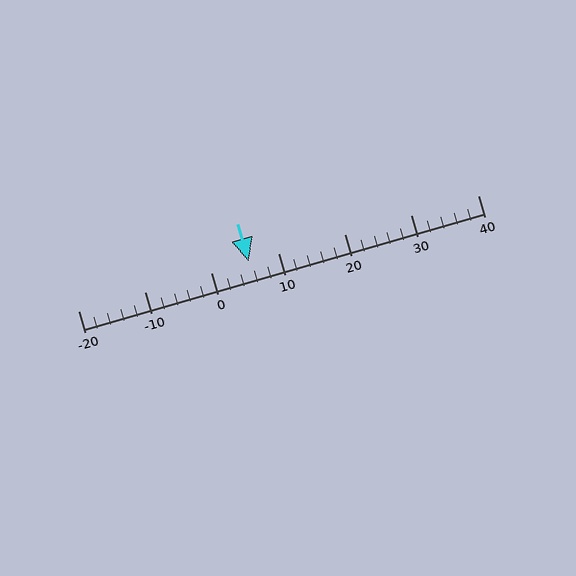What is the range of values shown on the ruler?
The ruler shows values from -20 to 40.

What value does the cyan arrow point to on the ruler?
The cyan arrow points to approximately 6.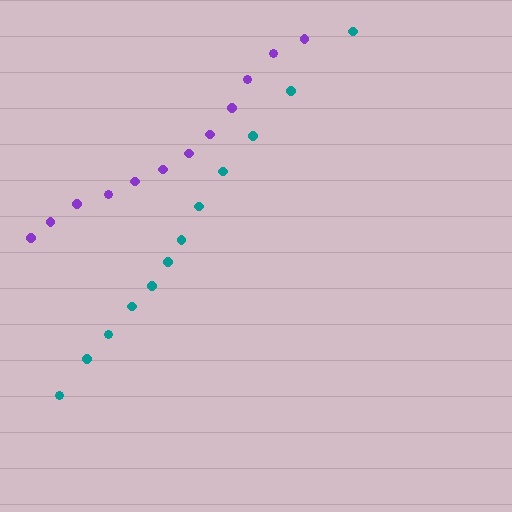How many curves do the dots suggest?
There are 2 distinct paths.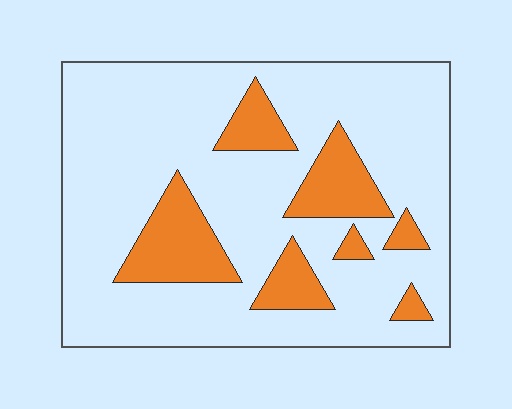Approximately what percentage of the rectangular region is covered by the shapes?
Approximately 20%.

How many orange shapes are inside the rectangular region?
7.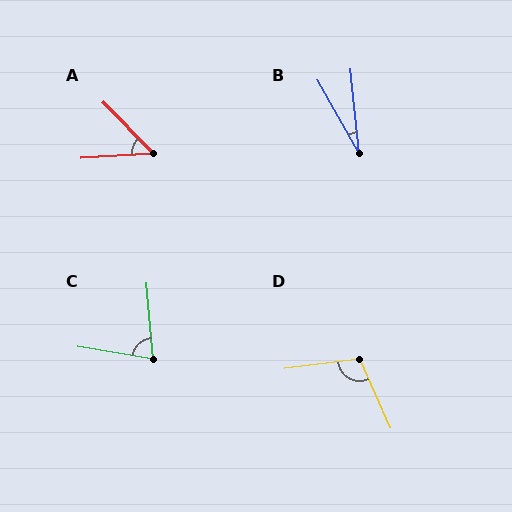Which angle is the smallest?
B, at approximately 23 degrees.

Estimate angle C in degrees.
Approximately 76 degrees.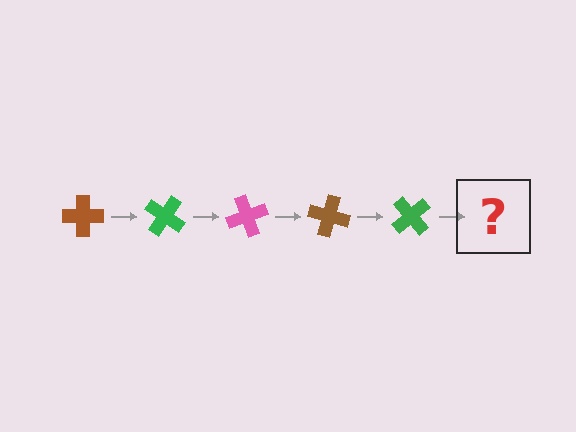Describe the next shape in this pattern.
It should be a pink cross, rotated 175 degrees from the start.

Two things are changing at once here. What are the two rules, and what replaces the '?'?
The two rules are that it rotates 35 degrees each step and the color cycles through brown, green, and pink. The '?' should be a pink cross, rotated 175 degrees from the start.